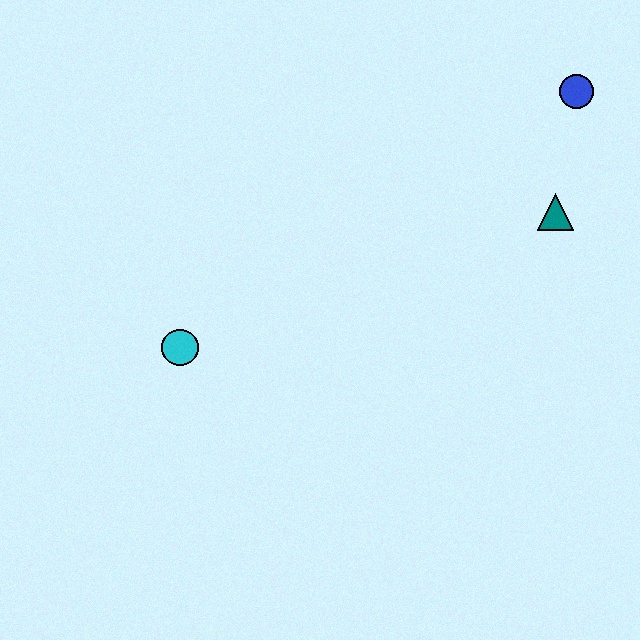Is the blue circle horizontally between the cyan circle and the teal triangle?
No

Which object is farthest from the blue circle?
The cyan circle is farthest from the blue circle.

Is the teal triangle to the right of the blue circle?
No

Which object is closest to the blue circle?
The teal triangle is closest to the blue circle.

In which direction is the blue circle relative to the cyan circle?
The blue circle is to the right of the cyan circle.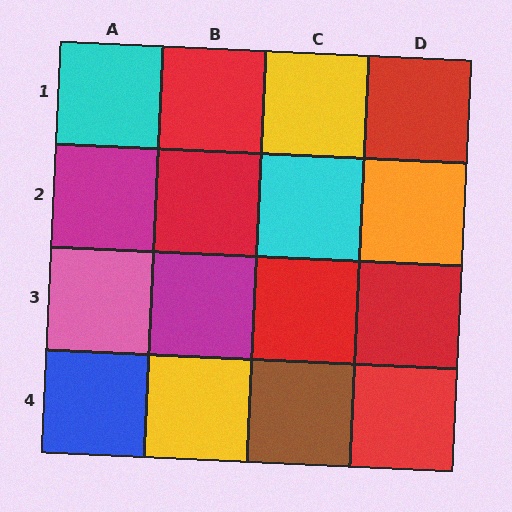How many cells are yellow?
2 cells are yellow.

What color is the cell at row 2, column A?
Magenta.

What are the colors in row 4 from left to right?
Blue, yellow, brown, red.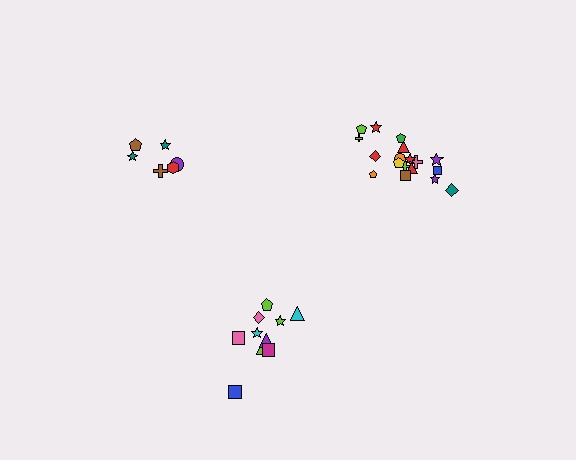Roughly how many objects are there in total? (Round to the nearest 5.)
Roughly 35 objects in total.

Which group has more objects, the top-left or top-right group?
The top-right group.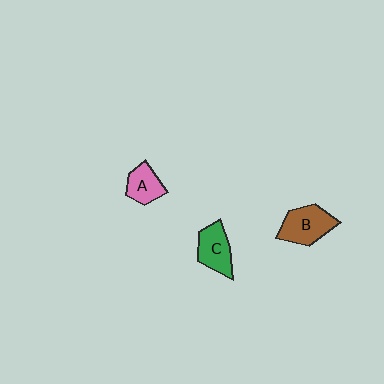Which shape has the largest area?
Shape B (brown).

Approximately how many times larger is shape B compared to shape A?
Approximately 1.5 times.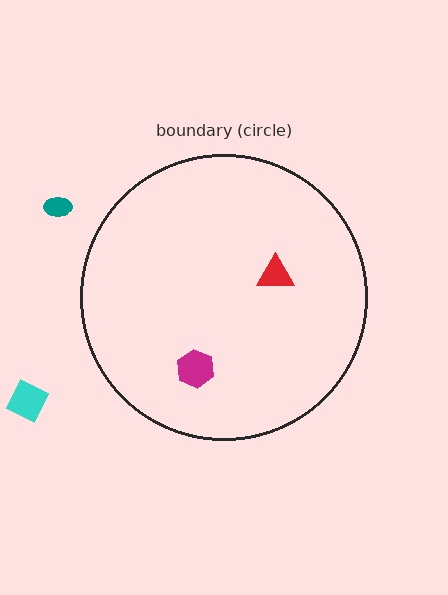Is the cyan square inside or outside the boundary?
Outside.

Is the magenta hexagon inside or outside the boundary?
Inside.